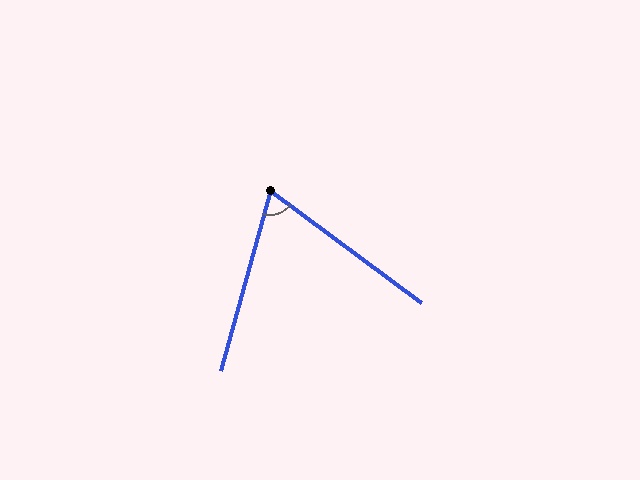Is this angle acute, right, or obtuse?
It is acute.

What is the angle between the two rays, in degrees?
Approximately 69 degrees.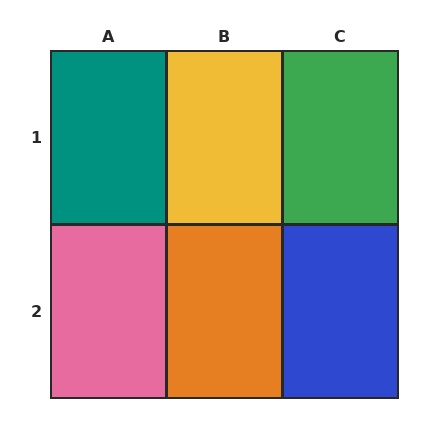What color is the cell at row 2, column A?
Pink.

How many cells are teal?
1 cell is teal.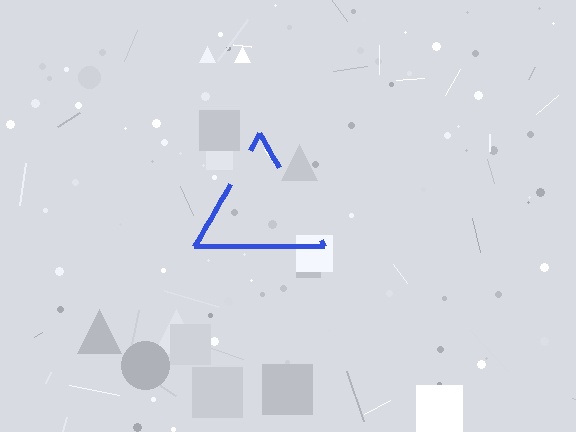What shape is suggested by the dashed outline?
The dashed outline suggests a triangle.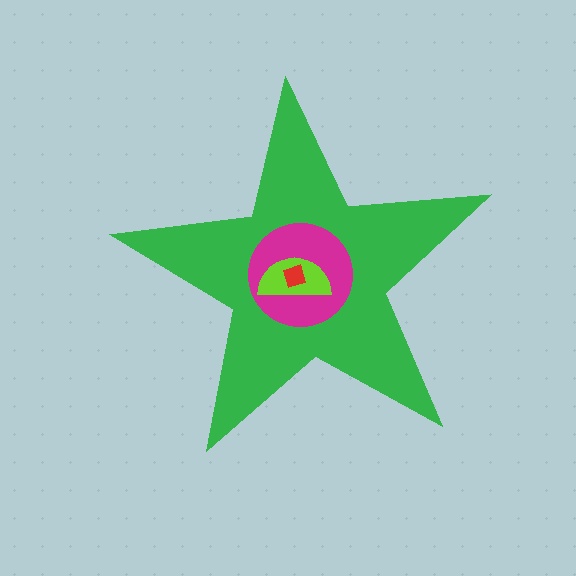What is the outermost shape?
The green star.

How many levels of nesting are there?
4.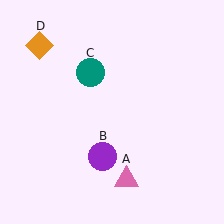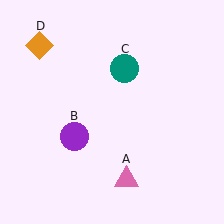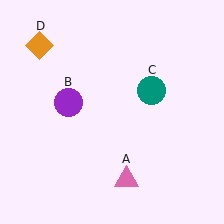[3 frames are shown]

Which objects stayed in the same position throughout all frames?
Pink triangle (object A) and orange diamond (object D) remained stationary.